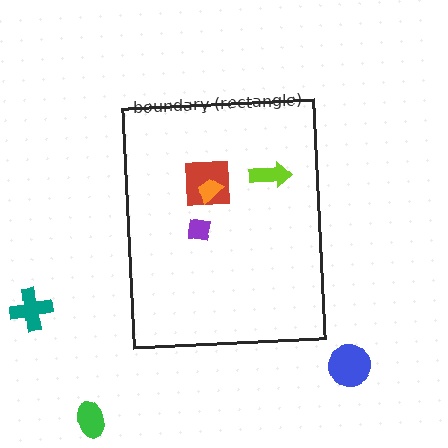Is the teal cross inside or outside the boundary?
Outside.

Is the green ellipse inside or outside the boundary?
Outside.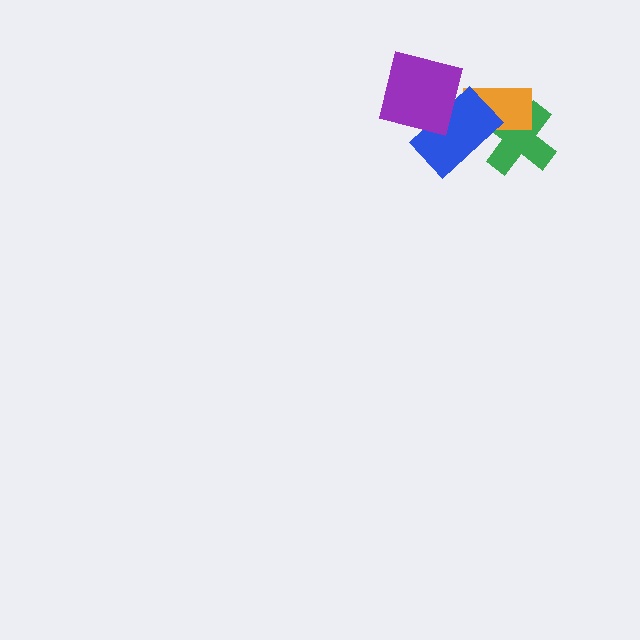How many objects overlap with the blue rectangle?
3 objects overlap with the blue rectangle.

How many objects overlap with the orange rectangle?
2 objects overlap with the orange rectangle.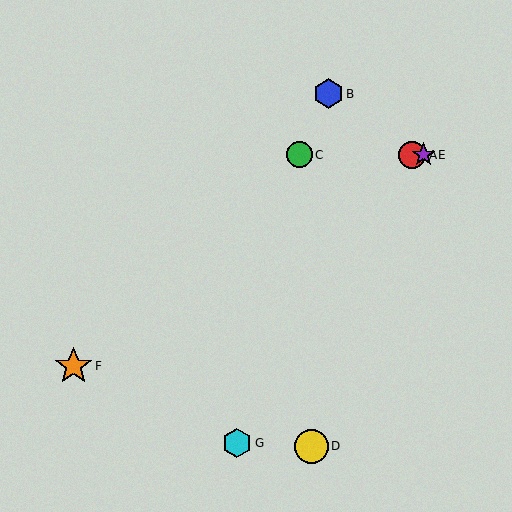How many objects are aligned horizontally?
3 objects (A, C, E) are aligned horizontally.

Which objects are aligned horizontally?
Objects A, C, E are aligned horizontally.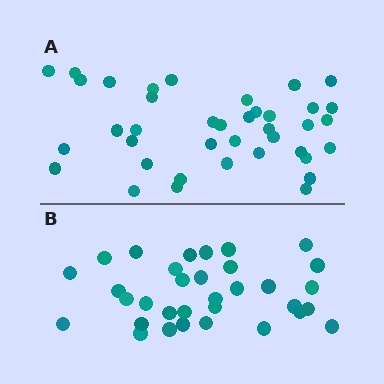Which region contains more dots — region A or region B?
Region A (the top region) has more dots.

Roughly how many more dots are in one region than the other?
Region A has about 6 more dots than region B.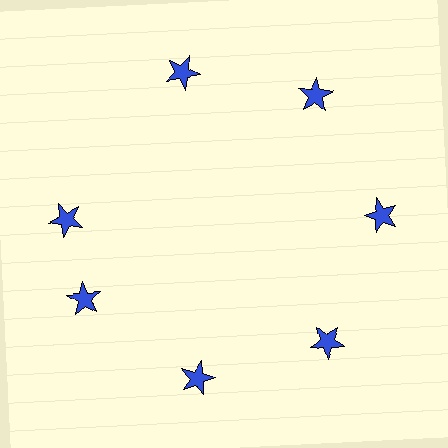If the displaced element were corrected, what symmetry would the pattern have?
It would have 7-fold rotational symmetry — the pattern would map onto itself every 51 degrees.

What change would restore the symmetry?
The symmetry would be restored by rotating it back into even spacing with its neighbors so that all 7 stars sit at equal angles and equal distance from the center.